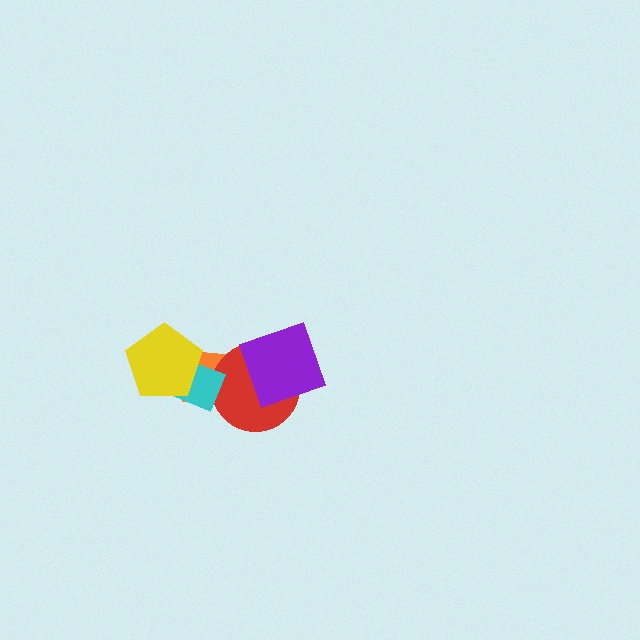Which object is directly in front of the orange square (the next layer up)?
The red circle is directly in front of the orange square.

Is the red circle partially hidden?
Yes, it is partially covered by another shape.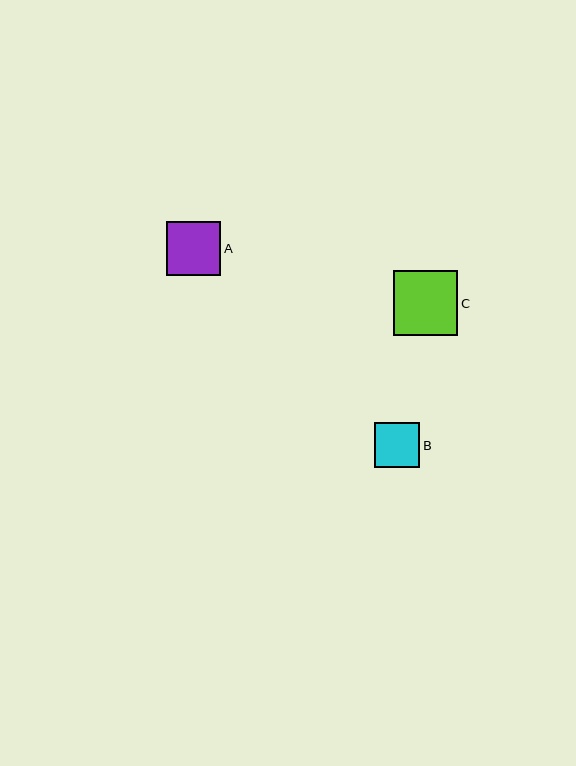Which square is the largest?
Square C is the largest with a size of approximately 64 pixels.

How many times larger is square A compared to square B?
Square A is approximately 1.2 times the size of square B.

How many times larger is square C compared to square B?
Square C is approximately 1.4 times the size of square B.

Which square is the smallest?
Square B is the smallest with a size of approximately 45 pixels.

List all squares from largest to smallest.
From largest to smallest: C, A, B.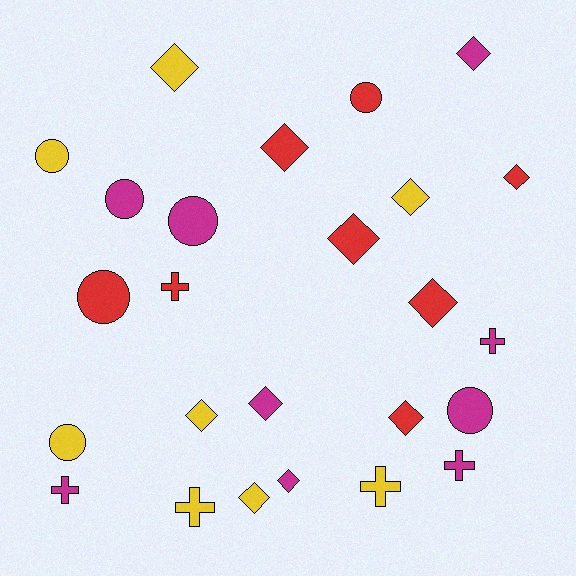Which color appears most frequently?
Magenta, with 9 objects.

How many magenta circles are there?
There are 3 magenta circles.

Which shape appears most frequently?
Diamond, with 12 objects.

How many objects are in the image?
There are 25 objects.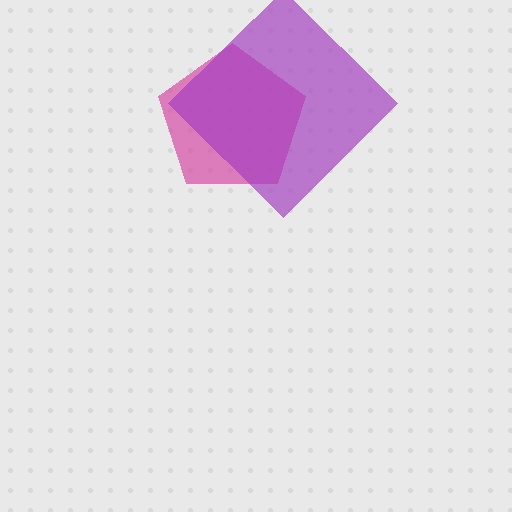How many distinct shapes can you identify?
There are 2 distinct shapes: a magenta pentagon, a purple diamond.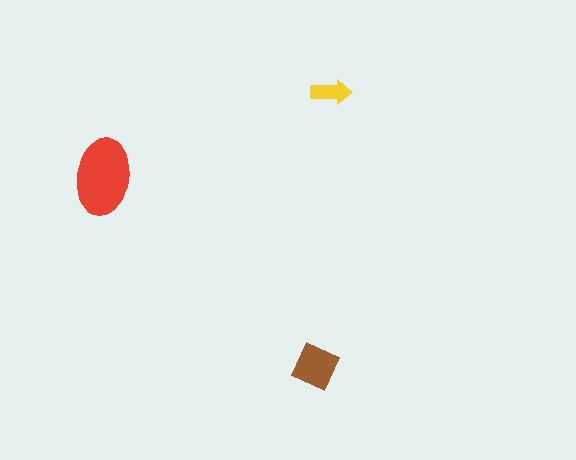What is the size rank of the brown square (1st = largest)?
2nd.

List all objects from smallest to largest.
The yellow arrow, the brown square, the red ellipse.